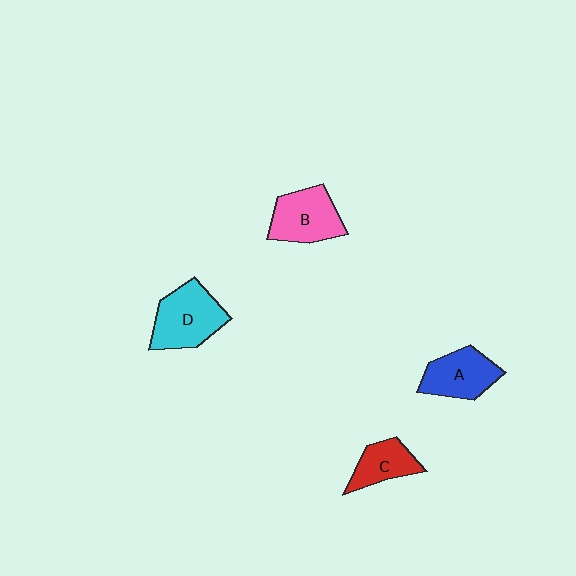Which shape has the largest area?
Shape D (cyan).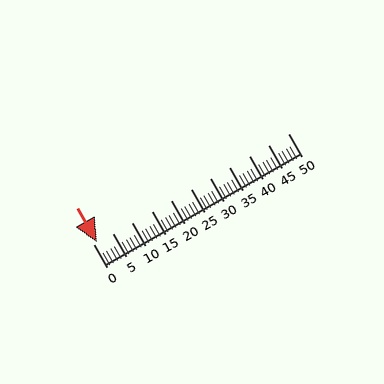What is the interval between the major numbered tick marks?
The major tick marks are spaced 5 units apart.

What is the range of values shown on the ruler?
The ruler shows values from 0 to 50.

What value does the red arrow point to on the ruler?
The red arrow points to approximately 1.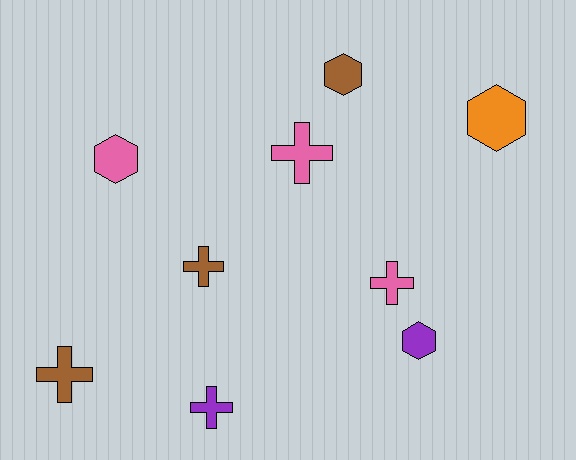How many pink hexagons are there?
There is 1 pink hexagon.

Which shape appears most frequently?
Cross, with 5 objects.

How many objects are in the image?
There are 9 objects.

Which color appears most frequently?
Pink, with 3 objects.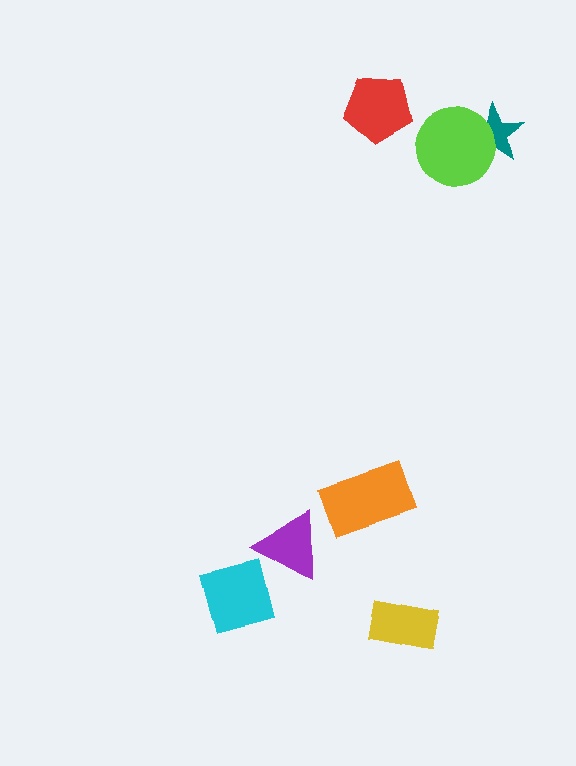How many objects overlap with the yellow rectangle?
0 objects overlap with the yellow rectangle.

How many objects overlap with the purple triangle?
1 object overlaps with the purple triangle.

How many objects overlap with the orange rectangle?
0 objects overlap with the orange rectangle.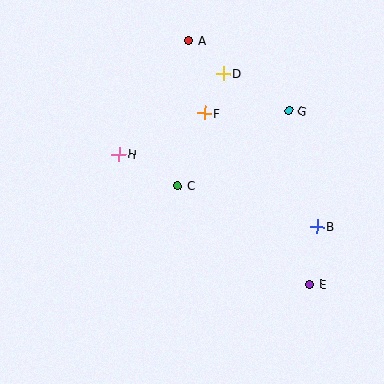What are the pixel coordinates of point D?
Point D is at (223, 73).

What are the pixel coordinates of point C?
Point C is at (178, 185).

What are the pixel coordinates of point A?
Point A is at (189, 41).